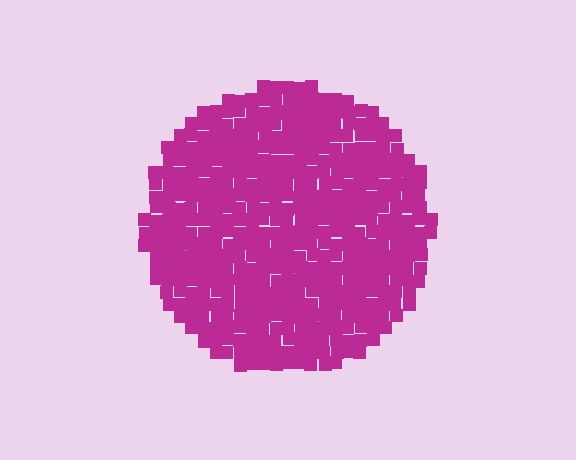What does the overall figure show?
The overall figure shows a circle.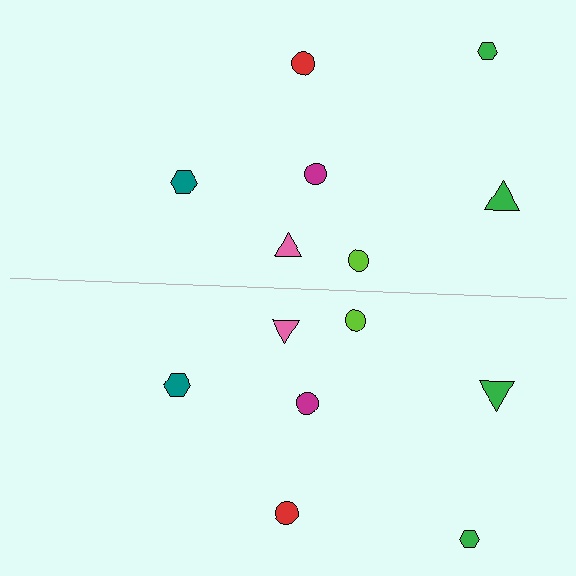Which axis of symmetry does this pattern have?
The pattern has a horizontal axis of symmetry running through the center of the image.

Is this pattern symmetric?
Yes, this pattern has bilateral (reflection) symmetry.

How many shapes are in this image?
There are 14 shapes in this image.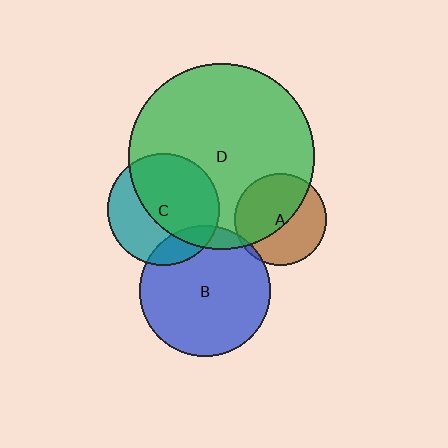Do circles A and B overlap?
Yes.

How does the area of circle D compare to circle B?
Approximately 2.0 times.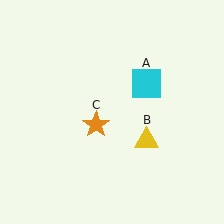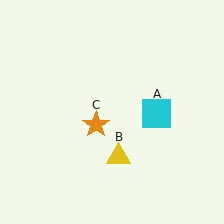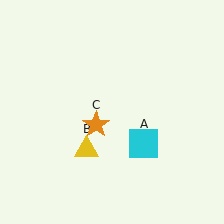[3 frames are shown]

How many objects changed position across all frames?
2 objects changed position: cyan square (object A), yellow triangle (object B).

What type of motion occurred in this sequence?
The cyan square (object A), yellow triangle (object B) rotated clockwise around the center of the scene.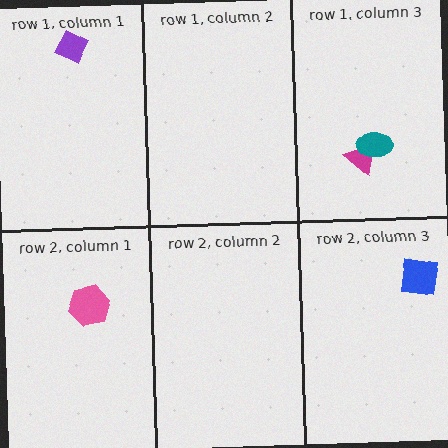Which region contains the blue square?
The row 2, column 3 region.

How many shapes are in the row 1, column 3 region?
2.